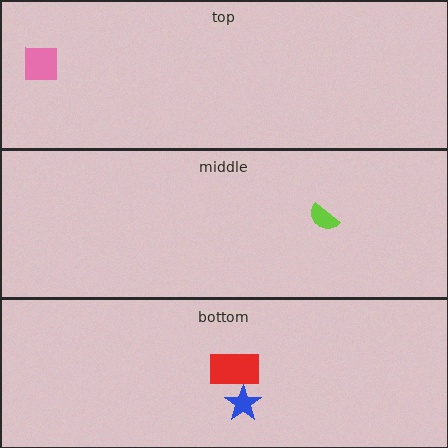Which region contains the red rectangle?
The bottom region.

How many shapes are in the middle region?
1.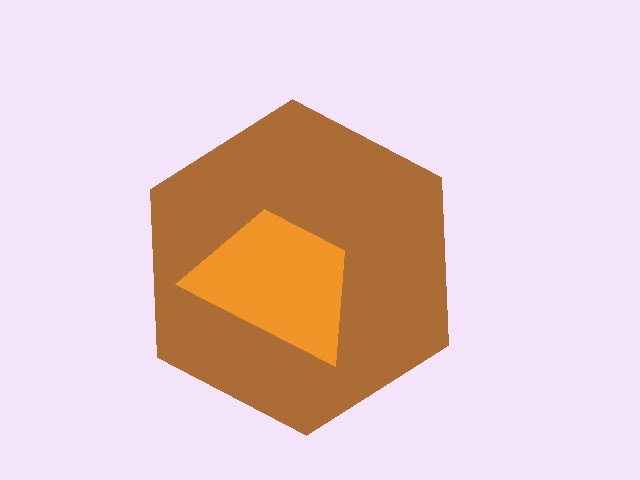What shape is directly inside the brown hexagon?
The orange trapezoid.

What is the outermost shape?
The brown hexagon.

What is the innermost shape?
The orange trapezoid.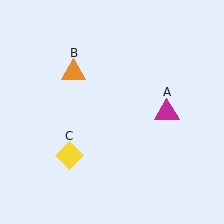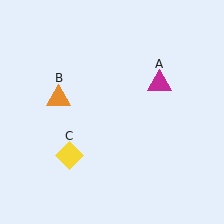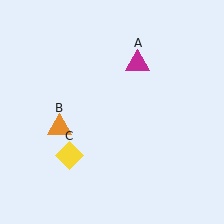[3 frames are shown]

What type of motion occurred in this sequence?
The magenta triangle (object A), orange triangle (object B) rotated counterclockwise around the center of the scene.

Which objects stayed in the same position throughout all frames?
Yellow diamond (object C) remained stationary.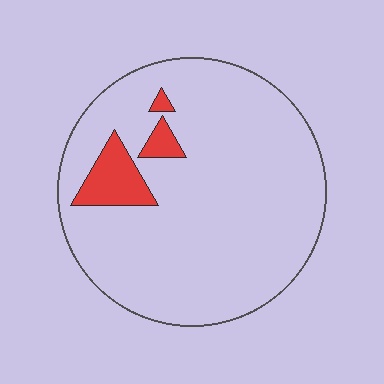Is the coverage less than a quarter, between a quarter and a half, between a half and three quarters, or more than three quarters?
Less than a quarter.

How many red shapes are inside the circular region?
3.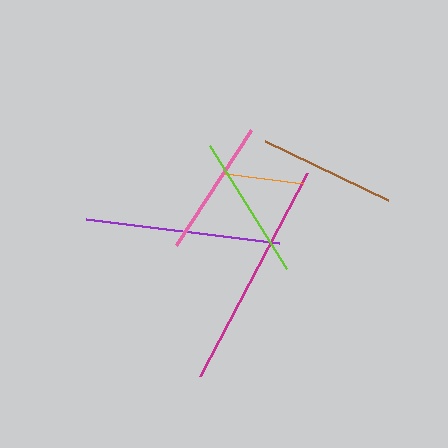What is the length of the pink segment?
The pink segment is approximately 137 pixels long.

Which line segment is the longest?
The magenta line is the longest at approximately 230 pixels.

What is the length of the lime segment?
The lime segment is approximately 146 pixels long.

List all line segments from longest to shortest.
From longest to shortest: magenta, purple, lime, pink, brown, orange.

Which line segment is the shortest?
The orange line is the shortest at approximately 78 pixels.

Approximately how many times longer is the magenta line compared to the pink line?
The magenta line is approximately 1.7 times the length of the pink line.